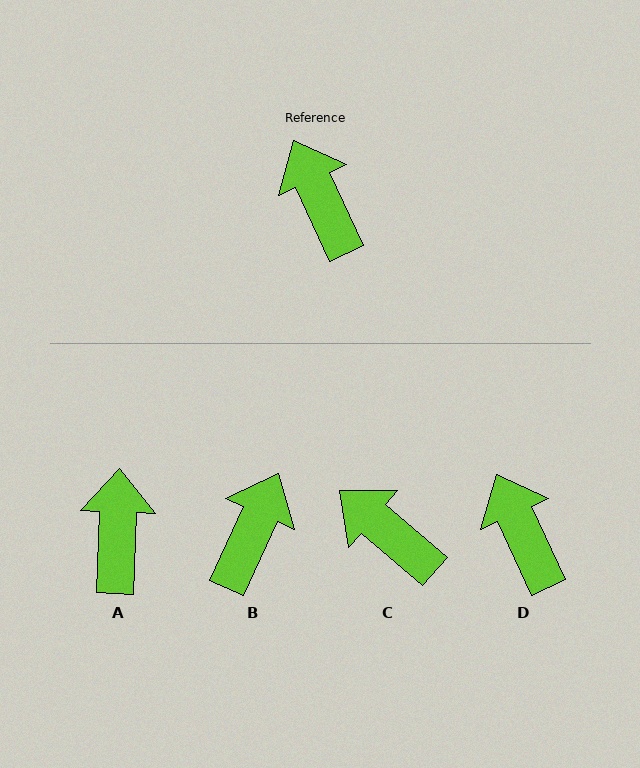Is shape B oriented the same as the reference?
No, it is off by about 49 degrees.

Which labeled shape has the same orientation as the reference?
D.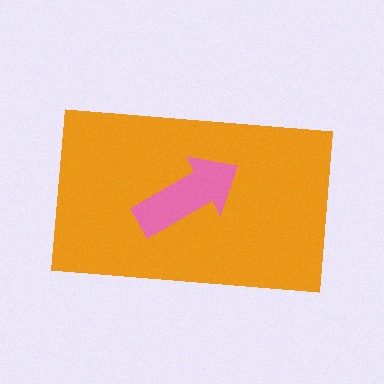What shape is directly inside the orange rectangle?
The pink arrow.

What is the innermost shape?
The pink arrow.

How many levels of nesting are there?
2.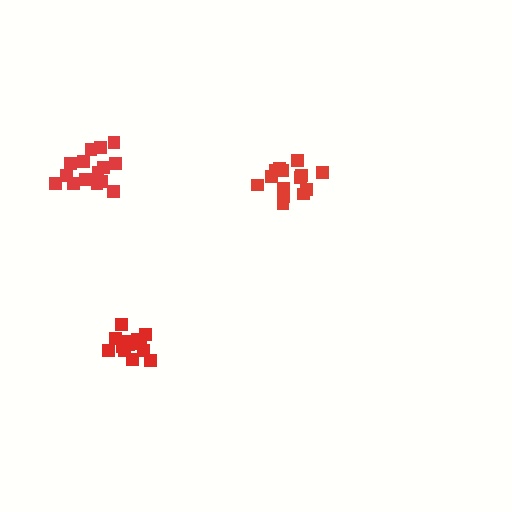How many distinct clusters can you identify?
There are 3 distinct clusters.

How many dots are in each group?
Group 1: 14 dots, Group 2: 13 dots, Group 3: 15 dots (42 total).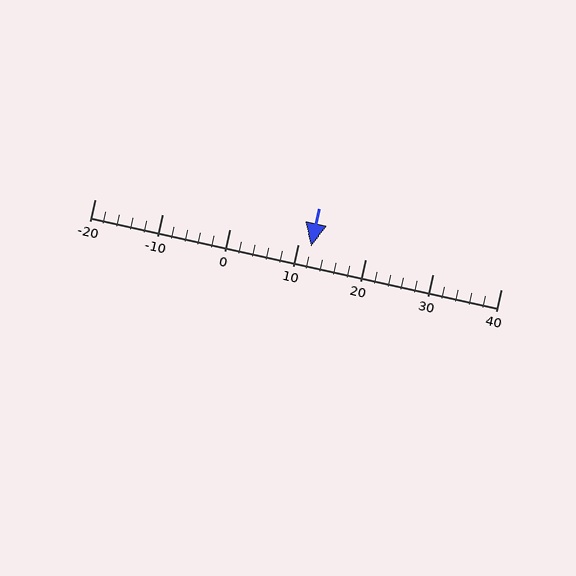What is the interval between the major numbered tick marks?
The major tick marks are spaced 10 units apart.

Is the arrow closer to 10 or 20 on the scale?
The arrow is closer to 10.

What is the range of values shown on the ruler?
The ruler shows values from -20 to 40.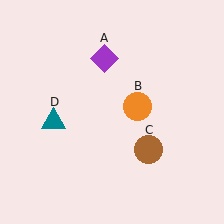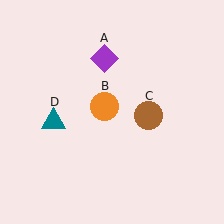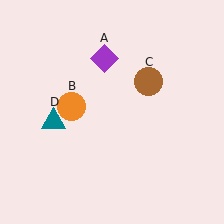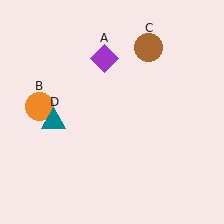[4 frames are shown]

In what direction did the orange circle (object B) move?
The orange circle (object B) moved left.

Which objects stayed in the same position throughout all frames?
Purple diamond (object A) and teal triangle (object D) remained stationary.